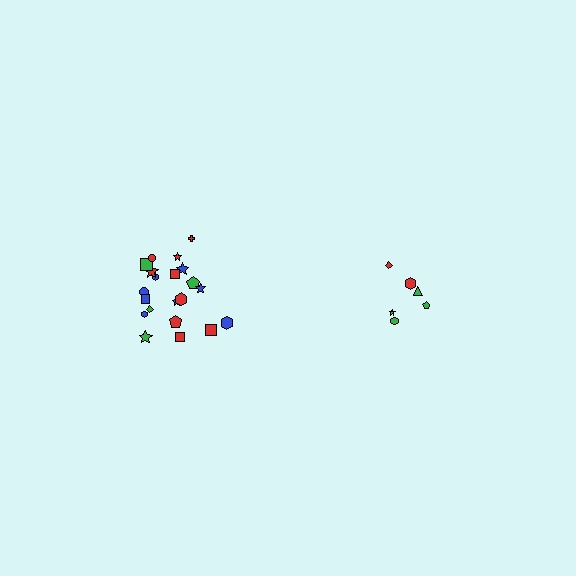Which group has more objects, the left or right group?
The left group.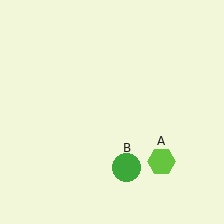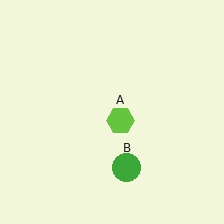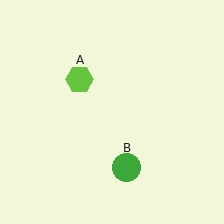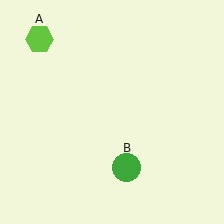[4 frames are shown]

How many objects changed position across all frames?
1 object changed position: lime hexagon (object A).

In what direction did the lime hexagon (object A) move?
The lime hexagon (object A) moved up and to the left.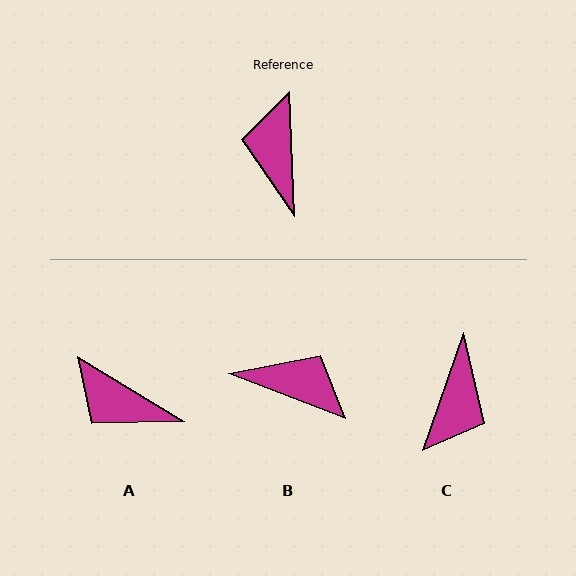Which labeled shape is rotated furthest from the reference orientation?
C, about 158 degrees away.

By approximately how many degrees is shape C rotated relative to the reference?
Approximately 158 degrees counter-clockwise.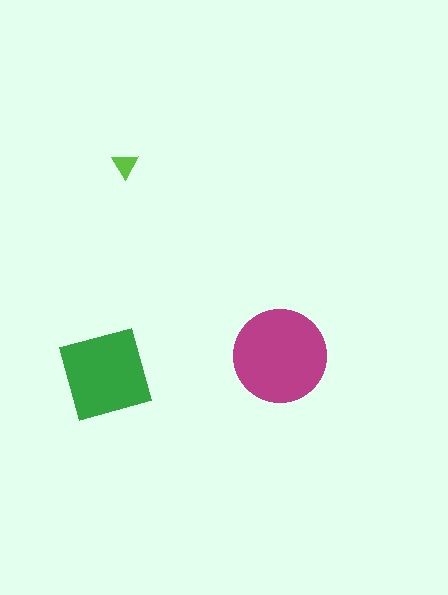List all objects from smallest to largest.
The lime triangle, the green square, the magenta circle.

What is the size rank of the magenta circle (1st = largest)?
1st.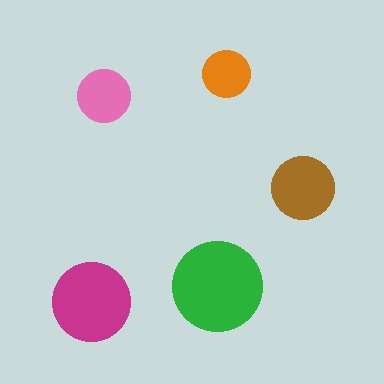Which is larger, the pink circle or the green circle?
The green one.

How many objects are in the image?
There are 5 objects in the image.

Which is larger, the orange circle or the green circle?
The green one.